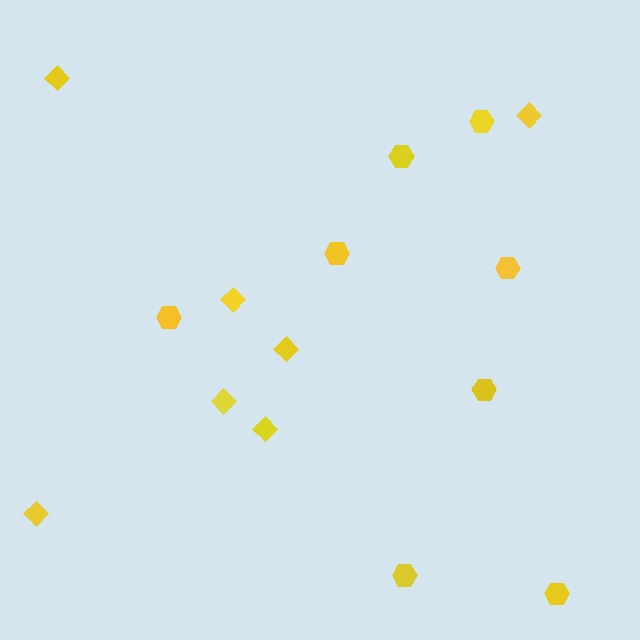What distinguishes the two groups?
There are 2 groups: one group of hexagons (8) and one group of diamonds (7).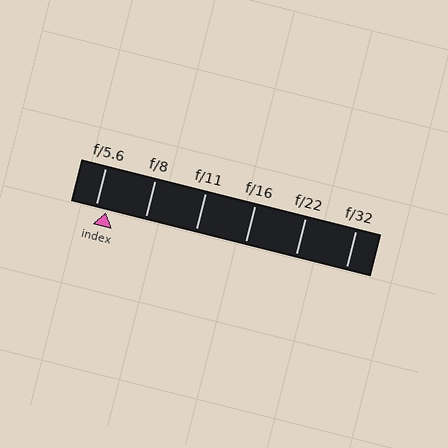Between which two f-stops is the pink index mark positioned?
The index mark is between f/5.6 and f/8.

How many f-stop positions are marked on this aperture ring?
There are 6 f-stop positions marked.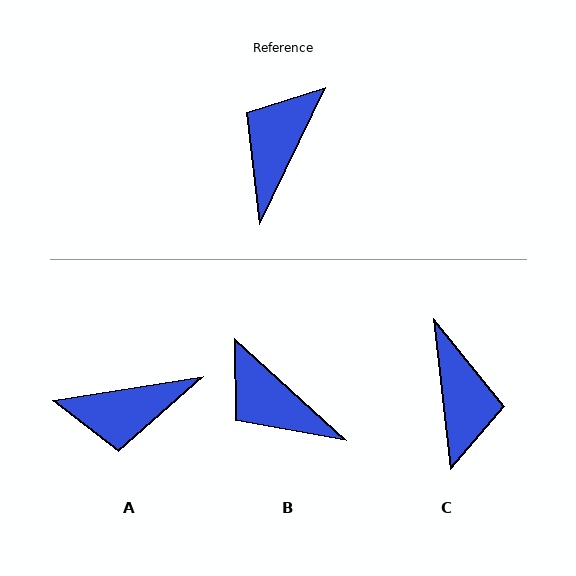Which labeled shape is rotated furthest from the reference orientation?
C, about 148 degrees away.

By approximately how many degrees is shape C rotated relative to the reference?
Approximately 148 degrees clockwise.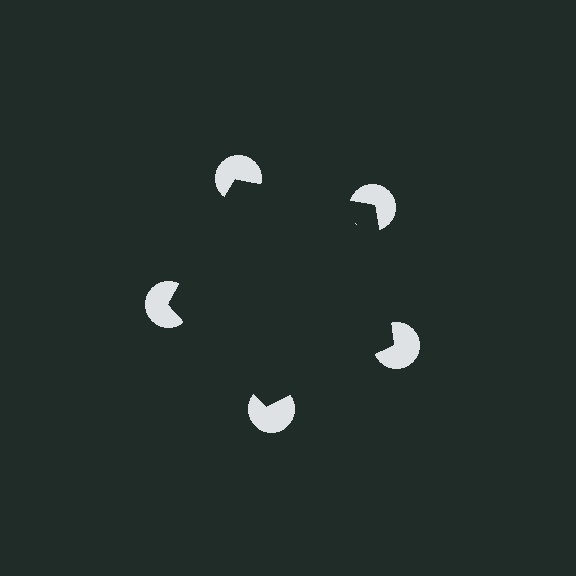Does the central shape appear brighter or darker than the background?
It typically appears slightly darker than the background, even though no actual brightness change is drawn.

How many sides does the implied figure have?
5 sides.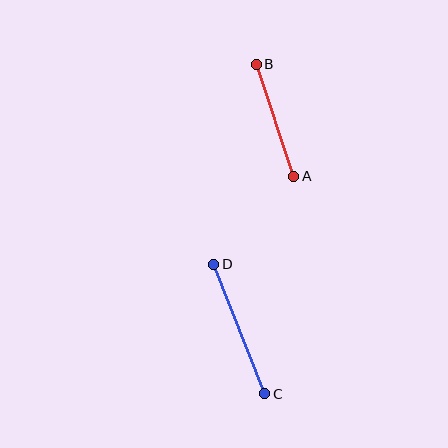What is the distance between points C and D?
The distance is approximately 139 pixels.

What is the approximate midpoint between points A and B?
The midpoint is at approximately (275, 120) pixels.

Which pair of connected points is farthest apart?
Points C and D are farthest apart.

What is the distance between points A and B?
The distance is approximately 118 pixels.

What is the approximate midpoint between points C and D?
The midpoint is at approximately (239, 329) pixels.